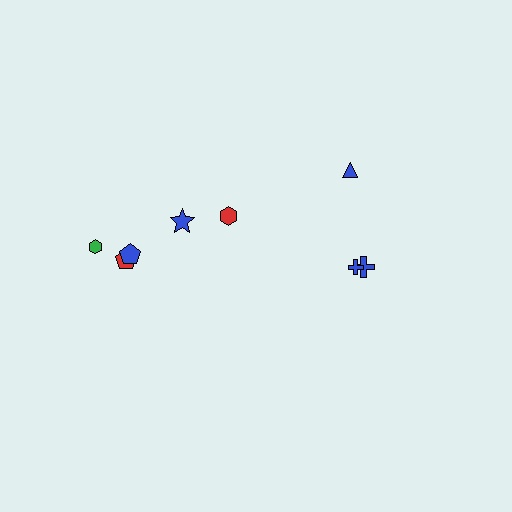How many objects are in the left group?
There are 5 objects.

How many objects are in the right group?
There are 3 objects.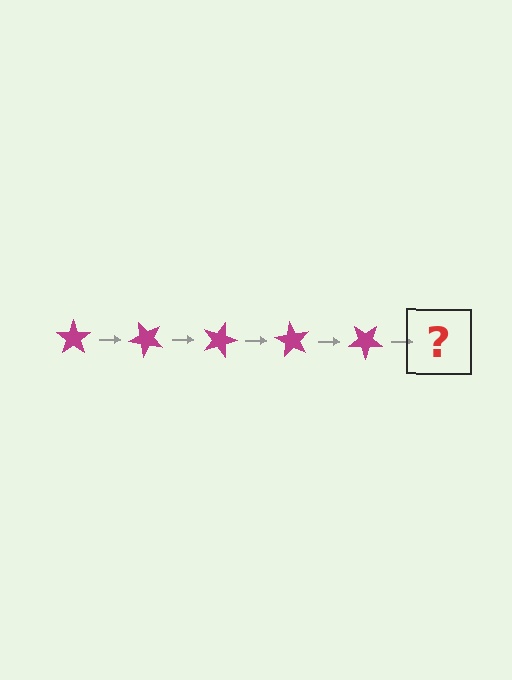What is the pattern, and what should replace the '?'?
The pattern is that the star rotates 45 degrees each step. The '?' should be a magenta star rotated 225 degrees.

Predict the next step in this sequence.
The next step is a magenta star rotated 225 degrees.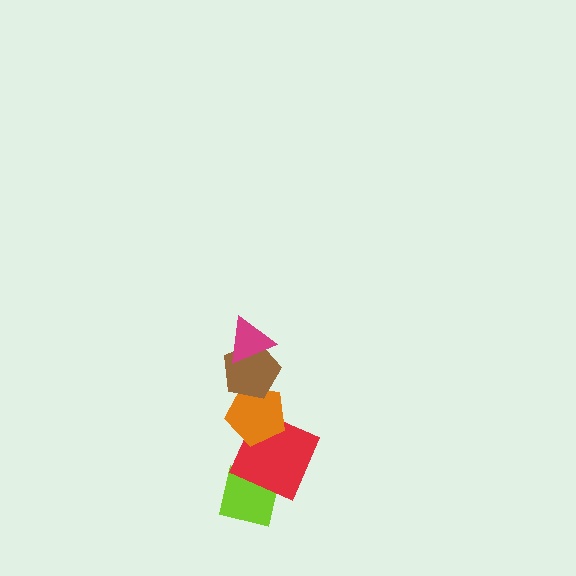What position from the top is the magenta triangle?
The magenta triangle is 1st from the top.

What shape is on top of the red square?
The orange pentagon is on top of the red square.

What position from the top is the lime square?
The lime square is 5th from the top.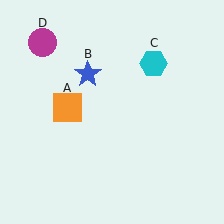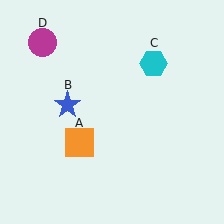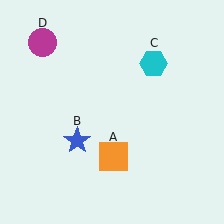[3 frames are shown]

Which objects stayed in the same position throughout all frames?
Cyan hexagon (object C) and magenta circle (object D) remained stationary.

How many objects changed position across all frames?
2 objects changed position: orange square (object A), blue star (object B).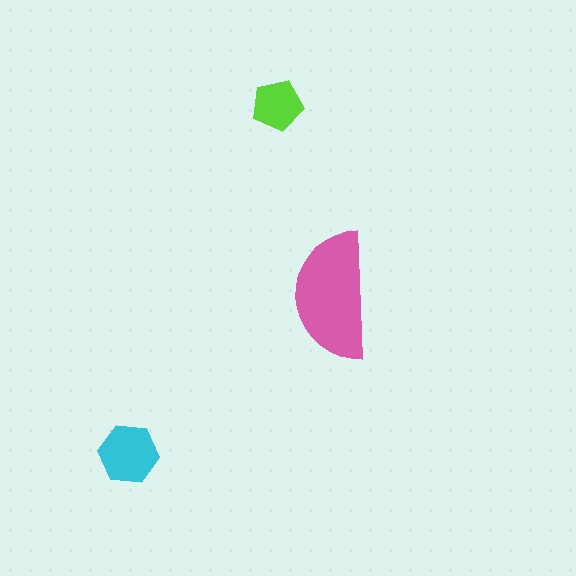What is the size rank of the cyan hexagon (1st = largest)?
2nd.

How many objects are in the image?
There are 3 objects in the image.